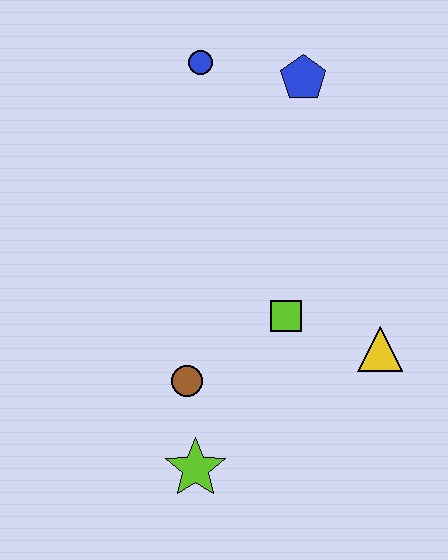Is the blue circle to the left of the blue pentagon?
Yes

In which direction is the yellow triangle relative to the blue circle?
The yellow triangle is below the blue circle.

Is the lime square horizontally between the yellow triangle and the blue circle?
Yes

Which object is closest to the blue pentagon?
The blue circle is closest to the blue pentagon.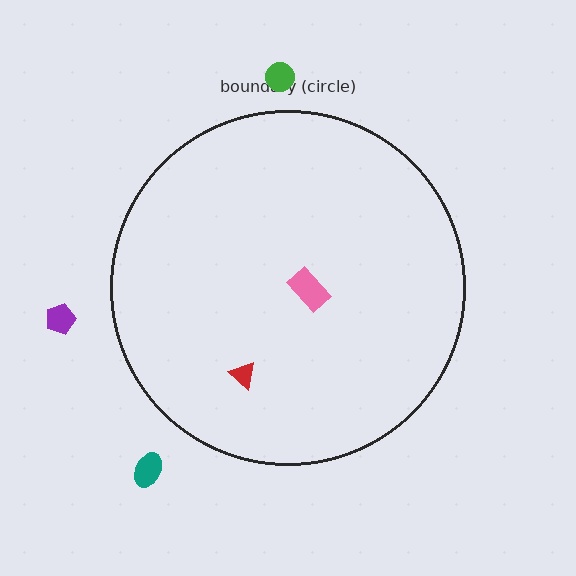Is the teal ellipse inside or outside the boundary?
Outside.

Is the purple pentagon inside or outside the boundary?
Outside.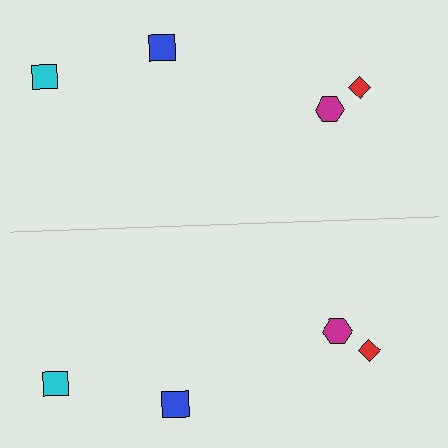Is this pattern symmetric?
Yes, this pattern has bilateral (reflection) symmetry.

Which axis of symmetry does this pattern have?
The pattern has a horizontal axis of symmetry running through the center of the image.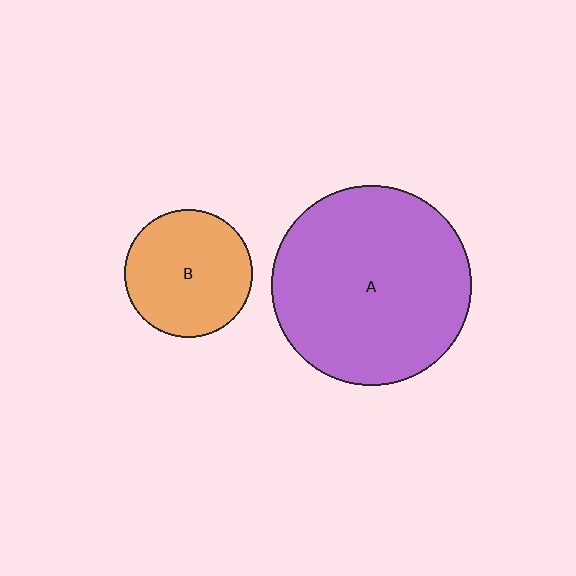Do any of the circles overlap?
No, none of the circles overlap.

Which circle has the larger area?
Circle A (purple).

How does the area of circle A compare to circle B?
Approximately 2.5 times.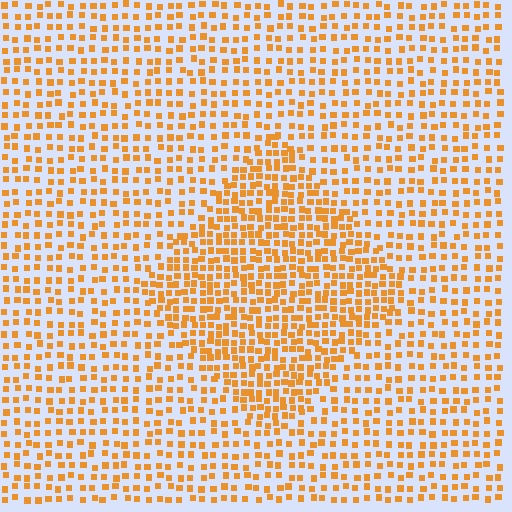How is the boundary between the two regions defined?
The boundary is defined by a change in element density (approximately 1.8x ratio). All elements are the same color, size, and shape.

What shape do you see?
I see a diamond.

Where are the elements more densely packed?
The elements are more densely packed inside the diamond boundary.